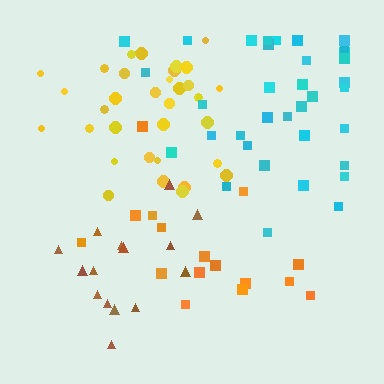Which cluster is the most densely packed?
Yellow.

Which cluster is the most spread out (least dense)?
Orange.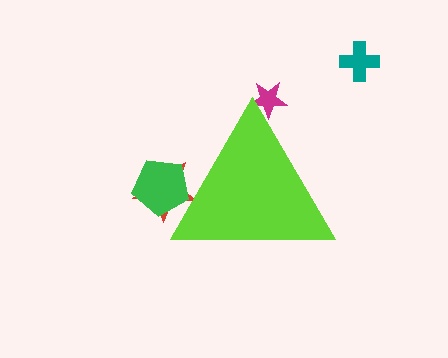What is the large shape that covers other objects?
A lime triangle.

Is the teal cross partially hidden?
No, the teal cross is fully visible.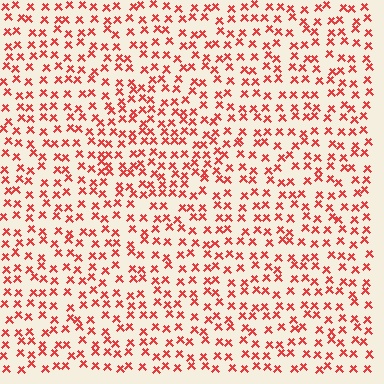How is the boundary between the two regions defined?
The boundary is defined by a change in element density (approximately 1.4x ratio). All elements are the same color, size, and shape.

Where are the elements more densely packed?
The elements are more densely packed inside the diamond boundary.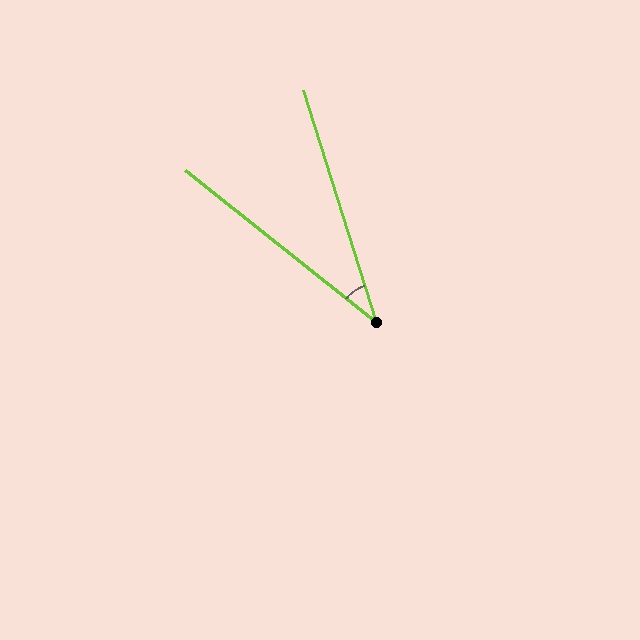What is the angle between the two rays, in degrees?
Approximately 34 degrees.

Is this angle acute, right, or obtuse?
It is acute.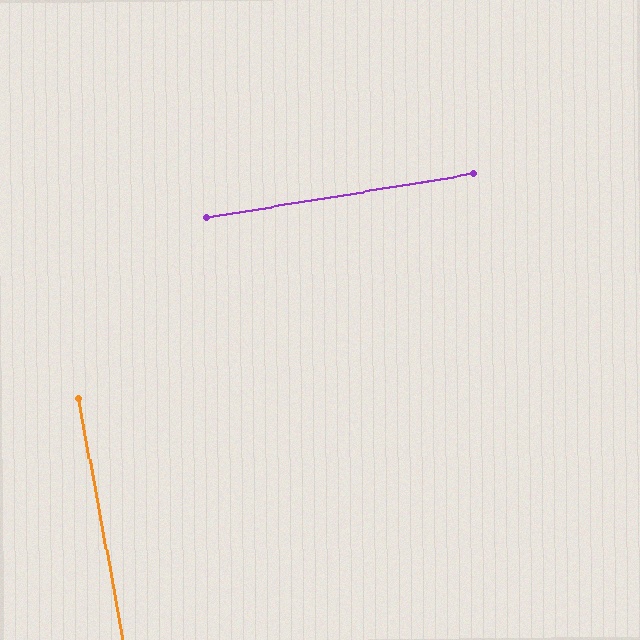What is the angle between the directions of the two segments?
Approximately 89 degrees.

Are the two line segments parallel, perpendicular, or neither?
Perpendicular — they meet at approximately 89°.